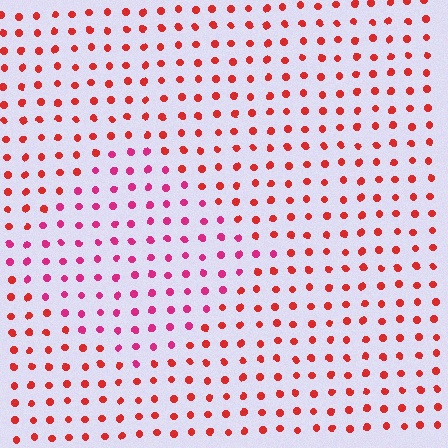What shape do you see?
I see a diamond.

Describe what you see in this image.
The image is filled with small red elements in a uniform arrangement. A diamond-shaped region is visible where the elements are tinted to a slightly different hue, forming a subtle color boundary.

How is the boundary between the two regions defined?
The boundary is defined purely by a slight shift in hue (about 31 degrees). Spacing, size, and orientation are identical on both sides.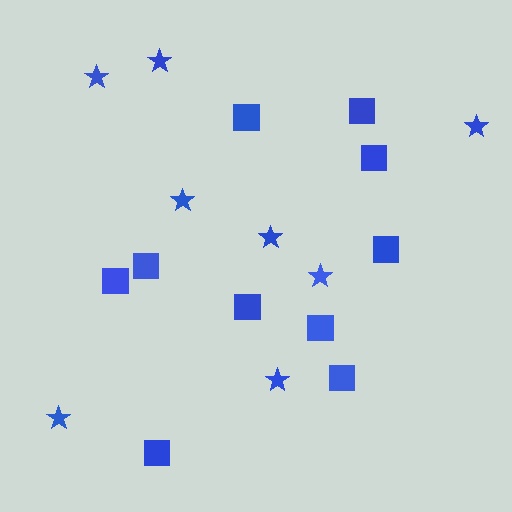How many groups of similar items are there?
There are 2 groups: one group of squares (10) and one group of stars (8).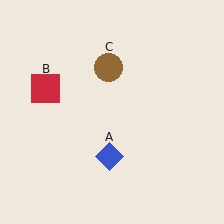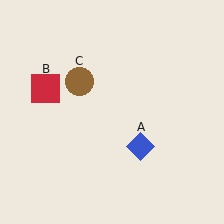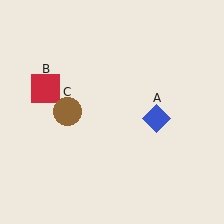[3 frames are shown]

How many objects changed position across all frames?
2 objects changed position: blue diamond (object A), brown circle (object C).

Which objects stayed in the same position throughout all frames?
Red square (object B) remained stationary.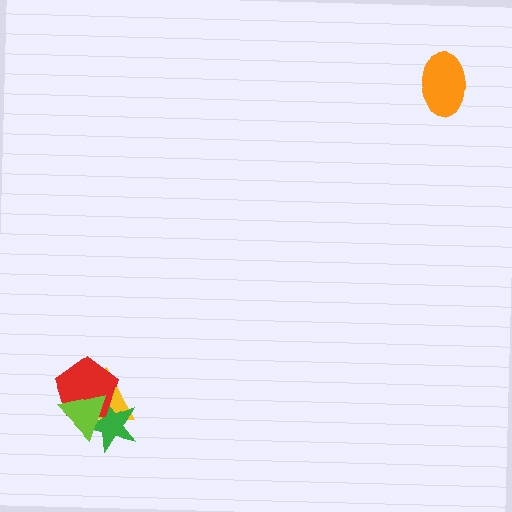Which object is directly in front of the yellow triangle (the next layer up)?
The green star is directly in front of the yellow triangle.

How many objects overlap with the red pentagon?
3 objects overlap with the red pentagon.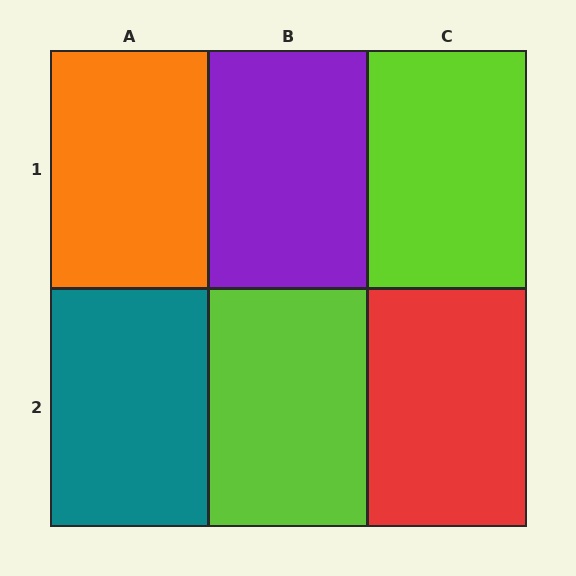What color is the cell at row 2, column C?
Red.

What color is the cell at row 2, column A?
Teal.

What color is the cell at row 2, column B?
Lime.